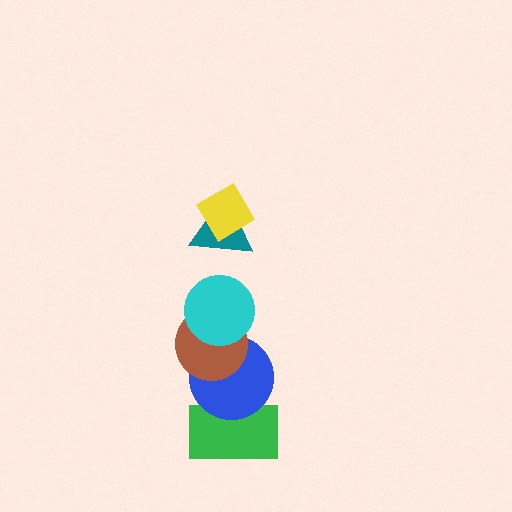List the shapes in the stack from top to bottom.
From top to bottom: the yellow diamond, the teal triangle, the cyan circle, the brown circle, the blue circle, the green rectangle.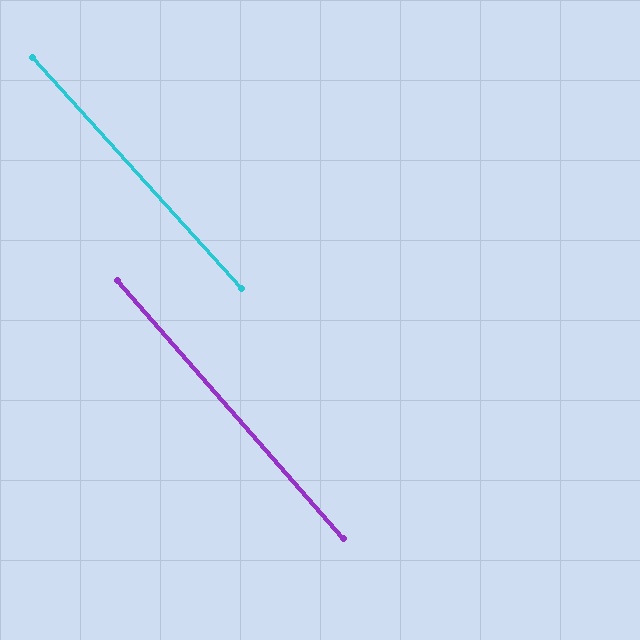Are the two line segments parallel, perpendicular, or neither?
Parallel — their directions differ by only 1.0°.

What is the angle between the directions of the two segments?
Approximately 1 degree.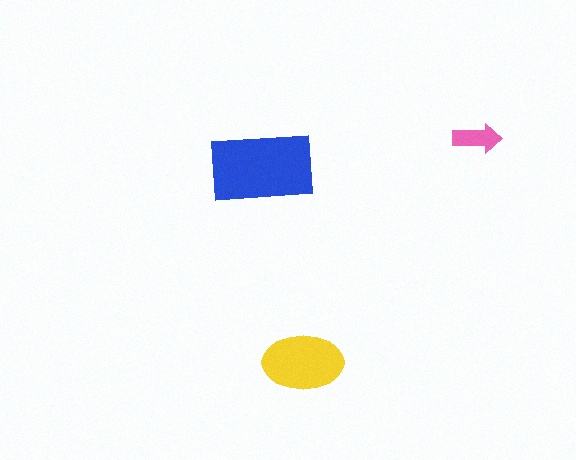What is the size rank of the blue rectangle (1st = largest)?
1st.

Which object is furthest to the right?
The pink arrow is rightmost.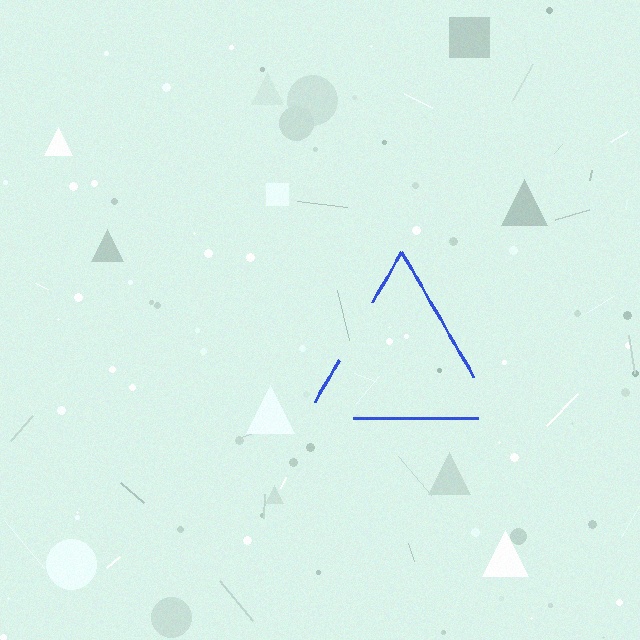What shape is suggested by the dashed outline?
The dashed outline suggests a triangle.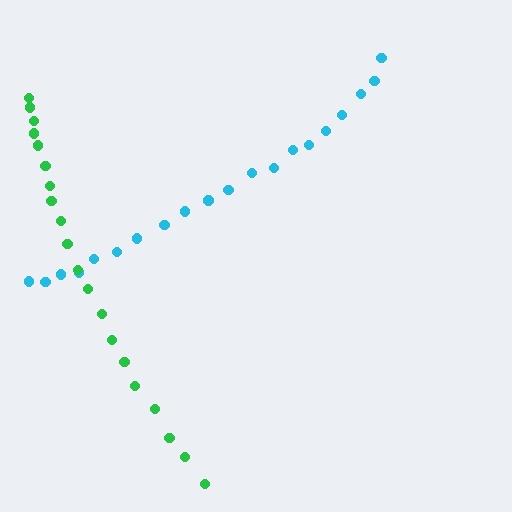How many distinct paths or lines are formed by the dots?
There are 2 distinct paths.